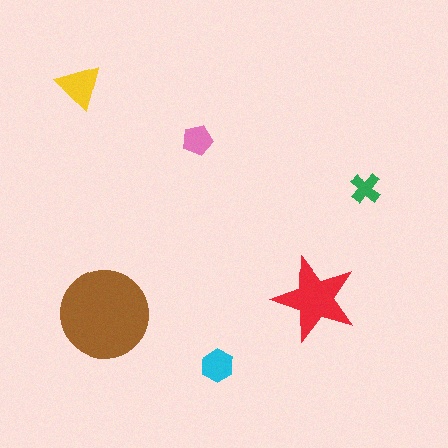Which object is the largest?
The brown circle.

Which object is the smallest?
The green cross.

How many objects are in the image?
There are 6 objects in the image.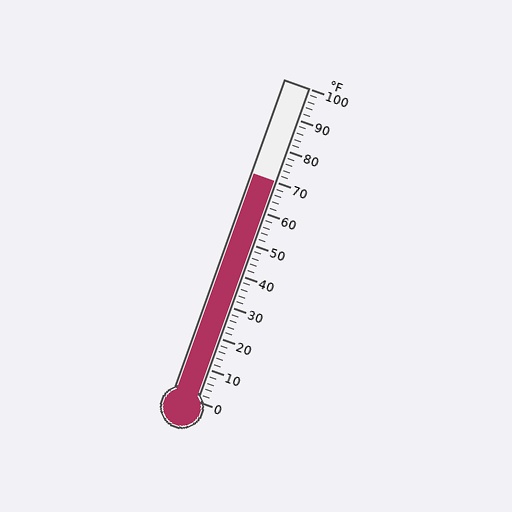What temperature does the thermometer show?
The thermometer shows approximately 70°F.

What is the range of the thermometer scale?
The thermometer scale ranges from 0°F to 100°F.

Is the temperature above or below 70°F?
The temperature is at 70°F.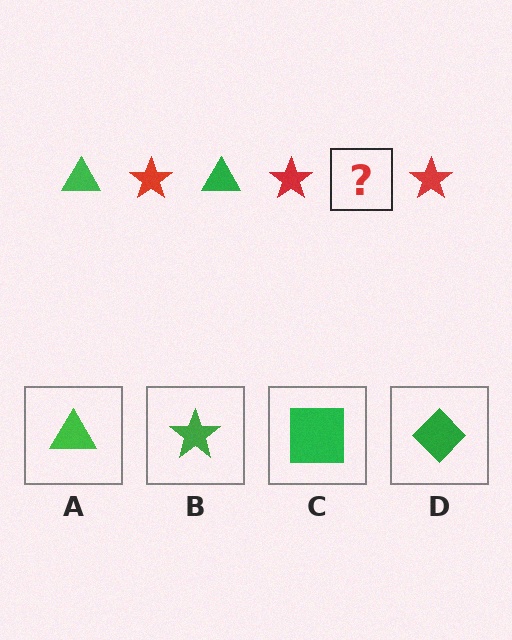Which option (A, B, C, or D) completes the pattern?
A.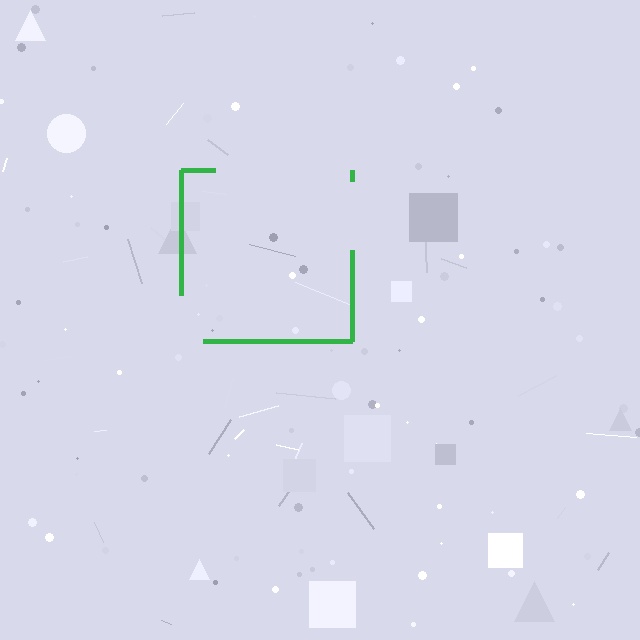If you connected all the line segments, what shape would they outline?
They would outline a square.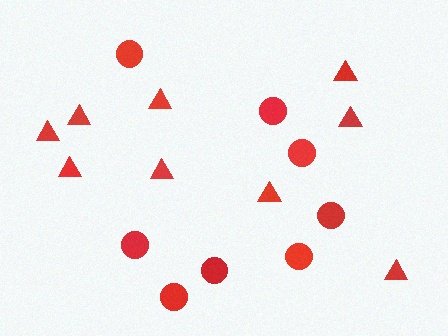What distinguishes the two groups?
There are 2 groups: one group of circles (8) and one group of triangles (9).